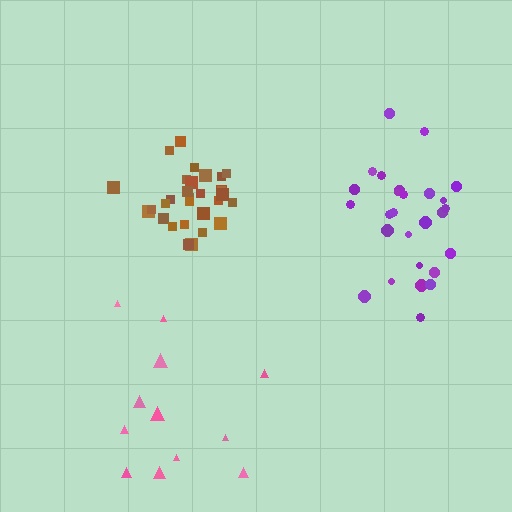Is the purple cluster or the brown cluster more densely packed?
Brown.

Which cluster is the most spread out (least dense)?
Pink.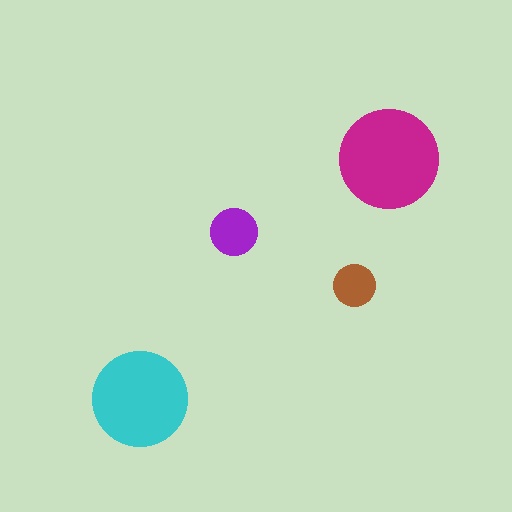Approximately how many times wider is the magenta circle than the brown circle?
About 2.5 times wider.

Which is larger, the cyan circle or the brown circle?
The cyan one.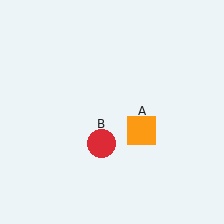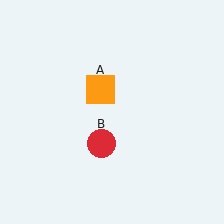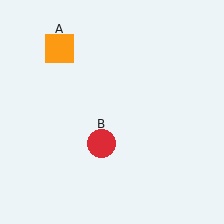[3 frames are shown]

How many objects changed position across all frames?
1 object changed position: orange square (object A).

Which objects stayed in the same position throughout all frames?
Red circle (object B) remained stationary.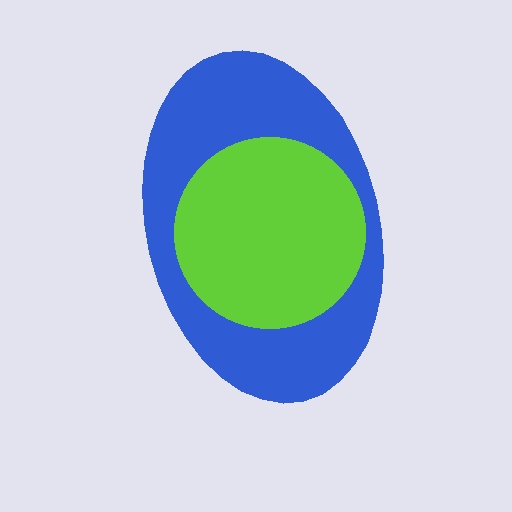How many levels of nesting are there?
2.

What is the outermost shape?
The blue ellipse.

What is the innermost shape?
The lime circle.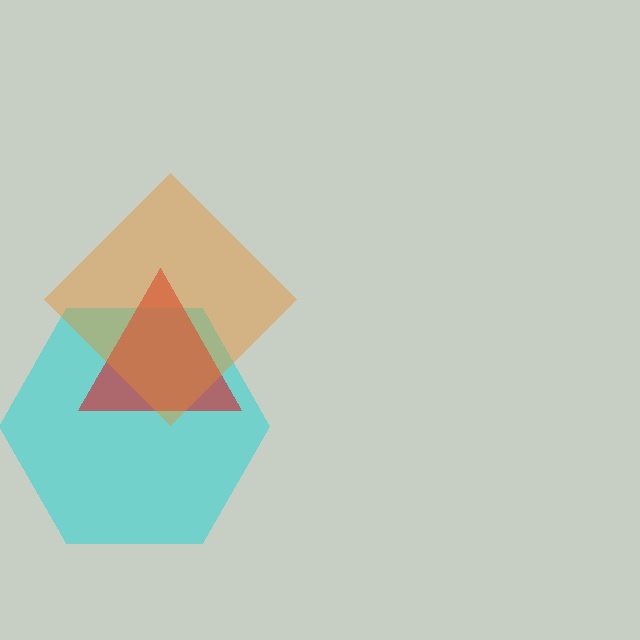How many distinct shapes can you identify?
There are 3 distinct shapes: a cyan hexagon, a red triangle, an orange diamond.